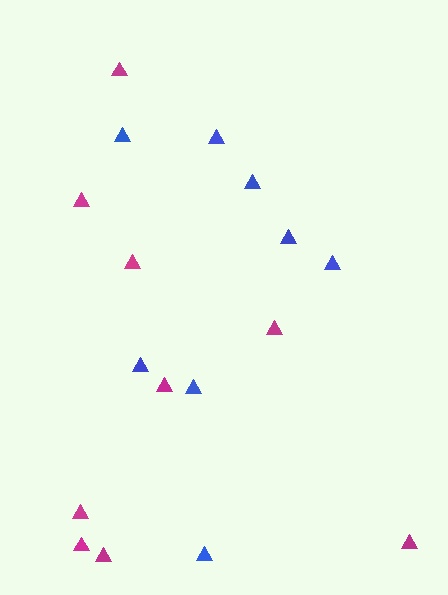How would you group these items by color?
There are 2 groups: one group of magenta triangles (9) and one group of blue triangles (8).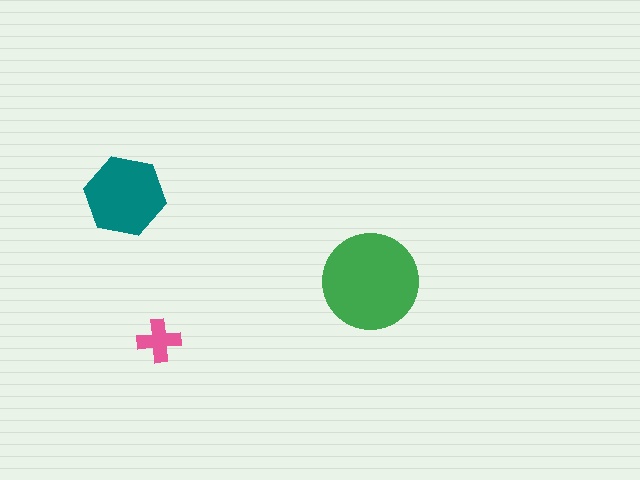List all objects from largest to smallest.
The green circle, the teal hexagon, the pink cross.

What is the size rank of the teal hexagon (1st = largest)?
2nd.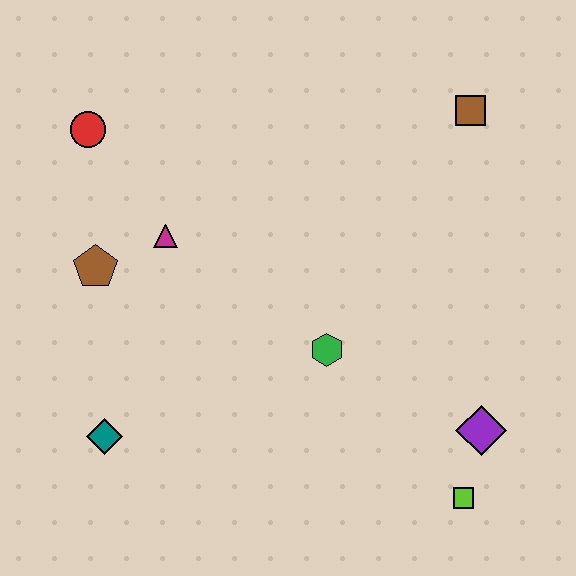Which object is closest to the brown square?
The green hexagon is closest to the brown square.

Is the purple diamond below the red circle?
Yes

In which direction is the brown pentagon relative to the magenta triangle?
The brown pentagon is to the left of the magenta triangle.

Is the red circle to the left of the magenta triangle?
Yes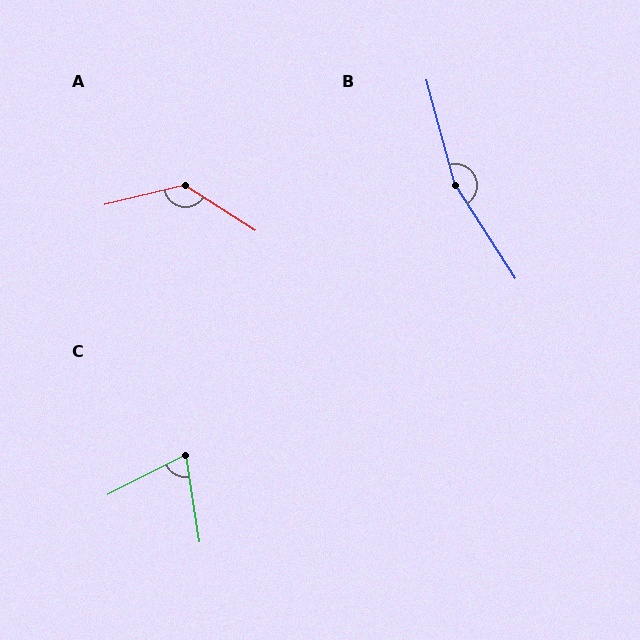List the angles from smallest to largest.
C (72°), A (133°), B (163°).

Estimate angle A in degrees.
Approximately 133 degrees.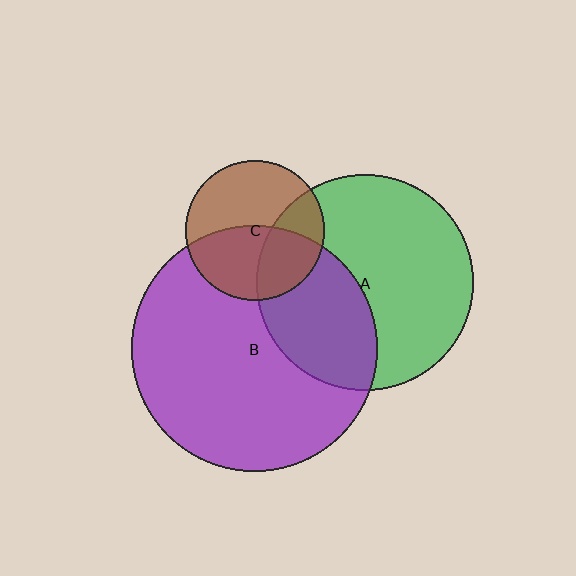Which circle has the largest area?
Circle B (purple).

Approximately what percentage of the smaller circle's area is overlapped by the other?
Approximately 50%.